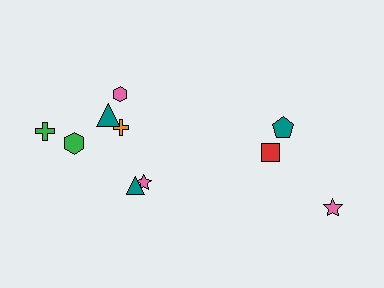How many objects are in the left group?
There are 7 objects.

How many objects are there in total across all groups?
There are 10 objects.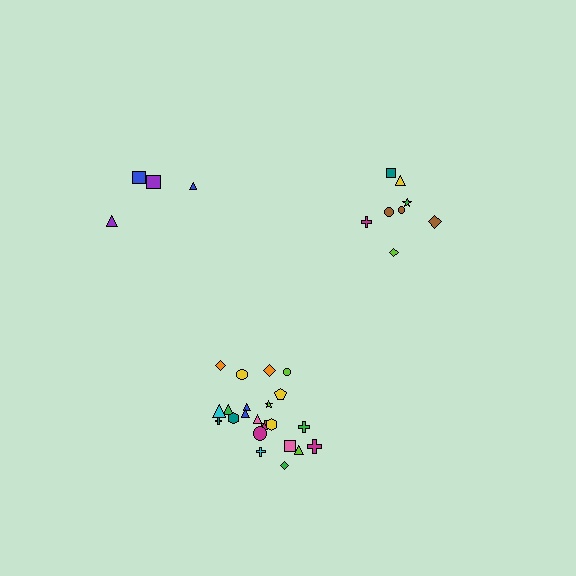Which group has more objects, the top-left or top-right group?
The top-right group.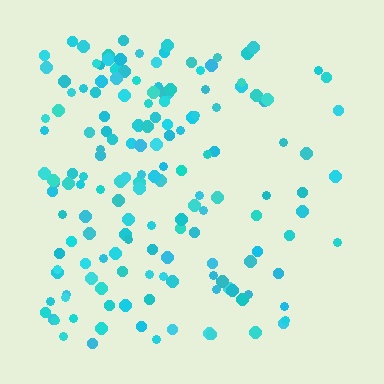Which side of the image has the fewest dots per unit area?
The right.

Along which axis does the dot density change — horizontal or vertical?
Horizontal.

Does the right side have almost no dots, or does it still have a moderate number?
Still a moderate number, just noticeably fewer than the left.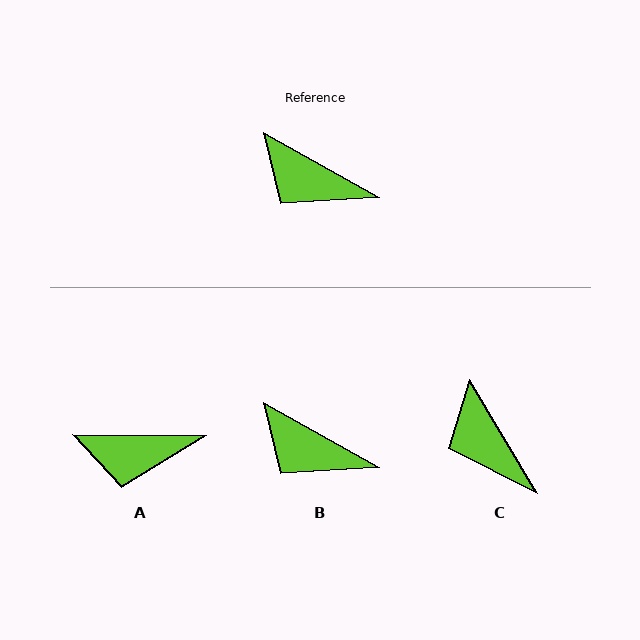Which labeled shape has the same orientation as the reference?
B.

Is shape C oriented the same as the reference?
No, it is off by about 30 degrees.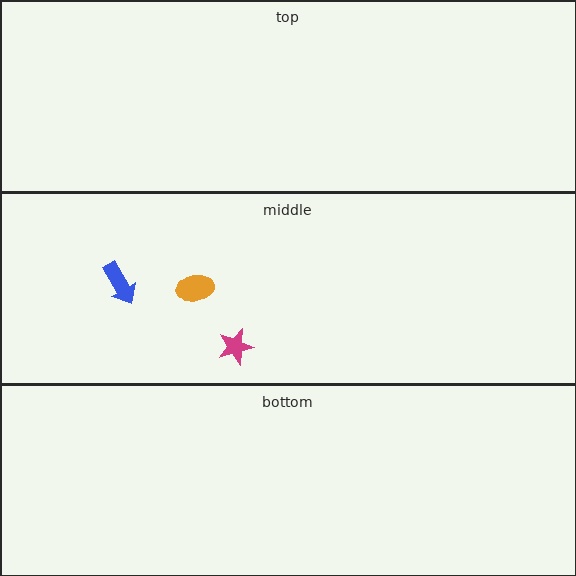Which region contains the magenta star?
The middle region.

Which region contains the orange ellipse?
The middle region.